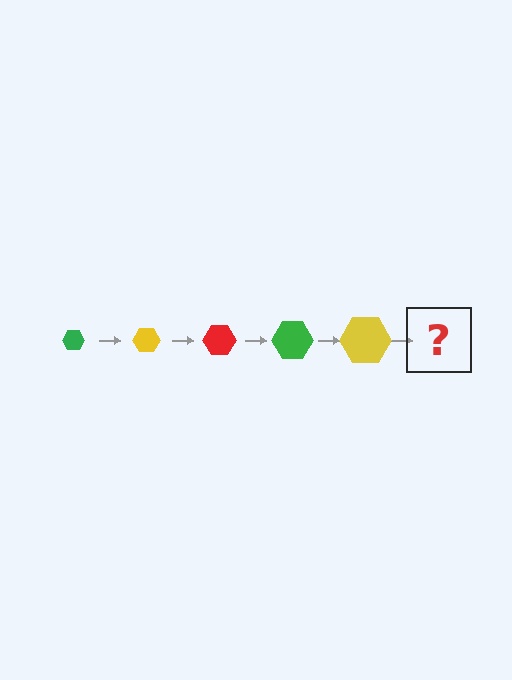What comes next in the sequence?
The next element should be a red hexagon, larger than the previous one.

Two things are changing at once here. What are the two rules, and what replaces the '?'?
The two rules are that the hexagon grows larger each step and the color cycles through green, yellow, and red. The '?' should be a red hexagon, larger than the previous one.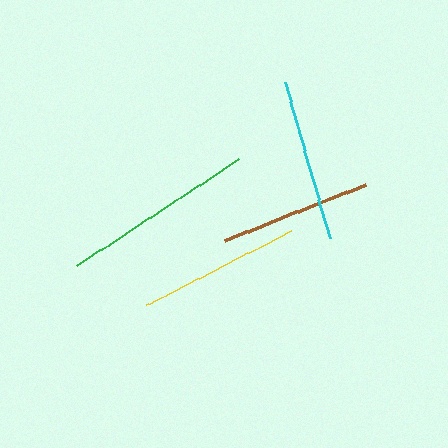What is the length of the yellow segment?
The yellow segment is approximately 162 pixels long.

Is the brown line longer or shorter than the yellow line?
The yellow line is longer than the brown line.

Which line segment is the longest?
The green line is the longest at approximately 195 pixels.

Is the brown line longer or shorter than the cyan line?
The cyan line is longer than the brown line.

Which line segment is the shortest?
The brown line is the shortest at approximately 153 pixels.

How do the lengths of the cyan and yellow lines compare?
The cyan and yellow lines are approximately the same length.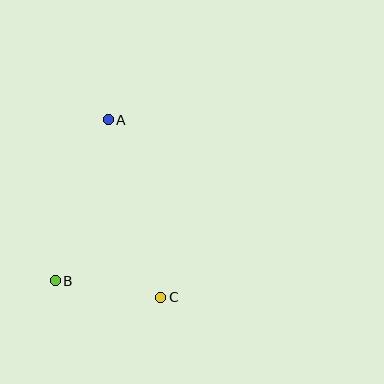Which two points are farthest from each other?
Points A and C are farthest from each other.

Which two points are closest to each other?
Points B and C are closest to each other.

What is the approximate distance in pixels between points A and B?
The distance between A and B is approximately 169 pixels.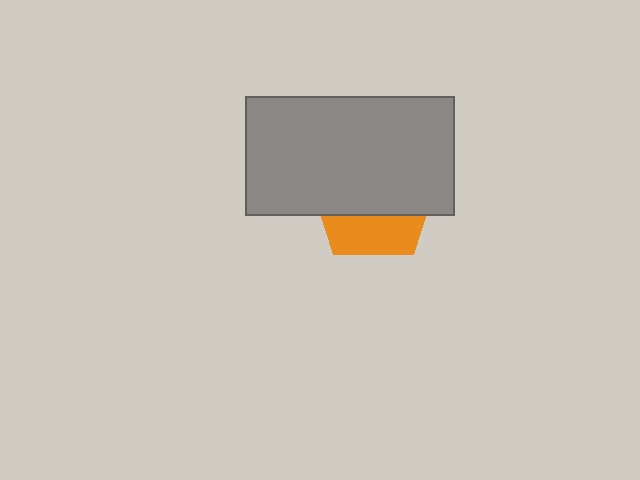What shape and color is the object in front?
The object in front is a gray rectangle.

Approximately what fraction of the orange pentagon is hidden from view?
Roughly 66% of the orange pentagon is hidden behind the gray rectangle.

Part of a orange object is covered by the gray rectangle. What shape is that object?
It is a pentagon.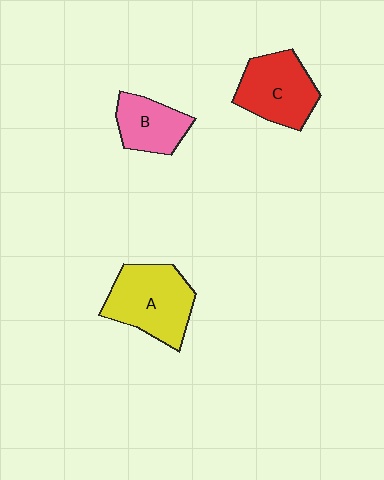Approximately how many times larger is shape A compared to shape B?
Approximately 1.6 times.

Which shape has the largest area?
Shape A (yellow).